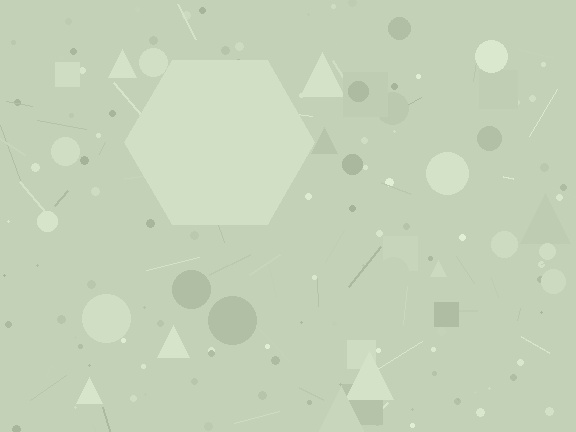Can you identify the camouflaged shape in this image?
The camouflaged shape is a hexagon.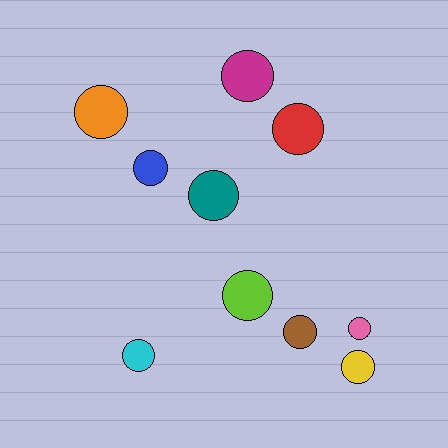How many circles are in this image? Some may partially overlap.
There are 10 circles.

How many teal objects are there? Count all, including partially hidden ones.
There is 1 teal object.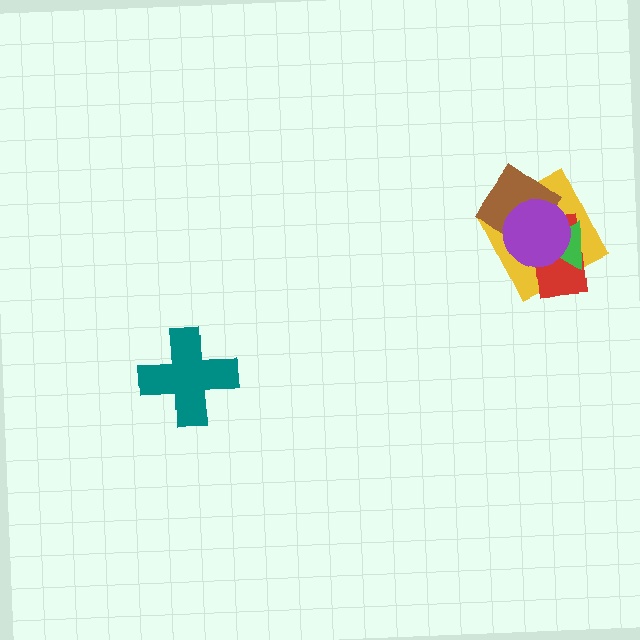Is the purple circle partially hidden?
No, no other shape covers it.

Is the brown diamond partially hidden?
Yes, it is partially covered by another shape.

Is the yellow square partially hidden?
Yes, it is partially covered by another shape.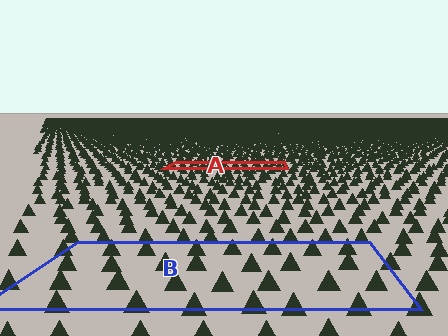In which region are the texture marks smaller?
The texture marks are smaller in region A, because it is farther away.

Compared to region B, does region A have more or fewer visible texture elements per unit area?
Region A has more texture elements per unit area — they are packed more densely because it is farther away.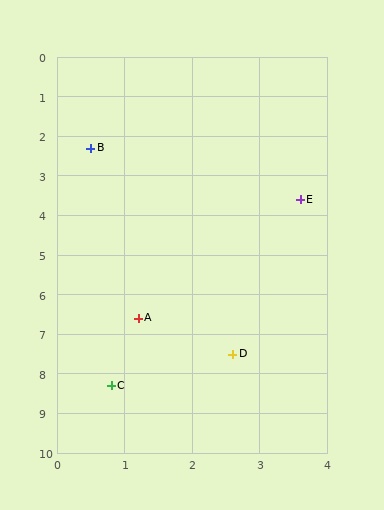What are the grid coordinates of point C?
Point C is at approximately (0.8, 8.3).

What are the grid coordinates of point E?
Point E is at approximately (3.6, 3.6).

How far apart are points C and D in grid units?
Points C and D are about 2.0 grid units apart.